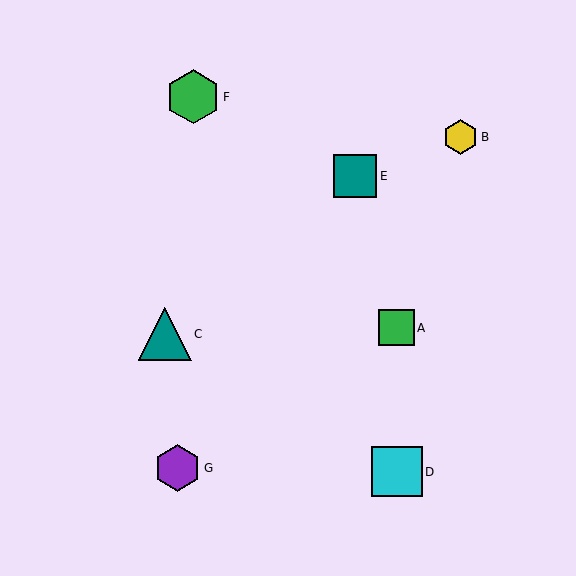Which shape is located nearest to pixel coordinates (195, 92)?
The green hexagon (labeled F) at (193, 97) is nearest to that location.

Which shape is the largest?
The green hexagon (labeled F) is the largest.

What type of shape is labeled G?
Shape G is a purple hexagon.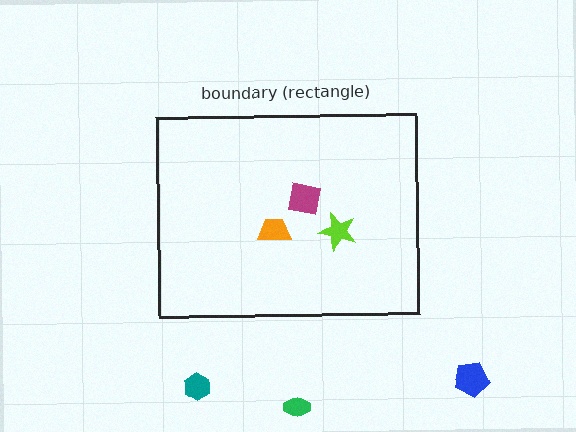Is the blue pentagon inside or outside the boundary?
Outside.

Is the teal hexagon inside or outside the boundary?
Outside.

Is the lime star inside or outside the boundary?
Inside.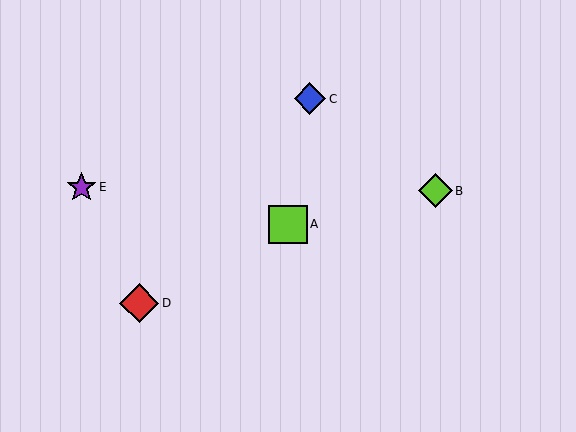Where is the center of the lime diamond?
The center of the lime diamond is at (435, 191).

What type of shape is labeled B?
Shape B is a lime diamond.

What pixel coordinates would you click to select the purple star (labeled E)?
Click at (81, 188) to select the purple star E.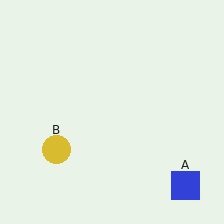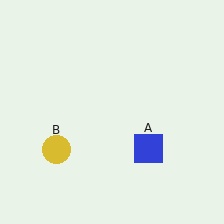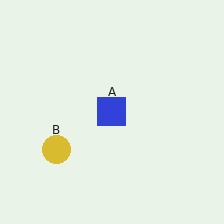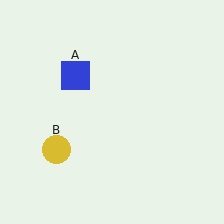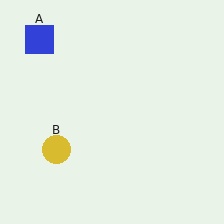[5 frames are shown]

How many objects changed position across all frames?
1 object changed position: blue square (object A).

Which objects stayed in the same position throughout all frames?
Yellow circle (object B) remained stationary.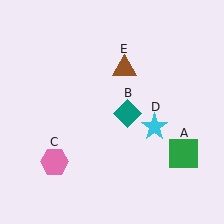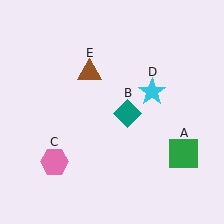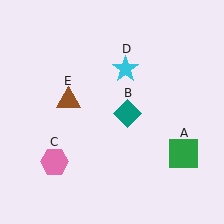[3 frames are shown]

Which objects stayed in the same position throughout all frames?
Green square (object A) and teal diamond (object B) and pink hexagon (object C) remained stationary.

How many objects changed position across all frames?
2 objects changed position: cyan star (object D), brown triangle (object E).